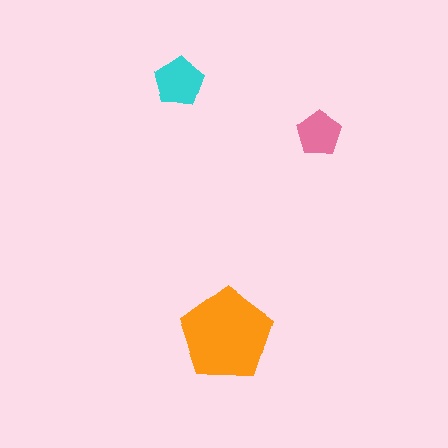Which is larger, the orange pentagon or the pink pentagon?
The orange one.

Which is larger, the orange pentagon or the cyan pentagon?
The orange one.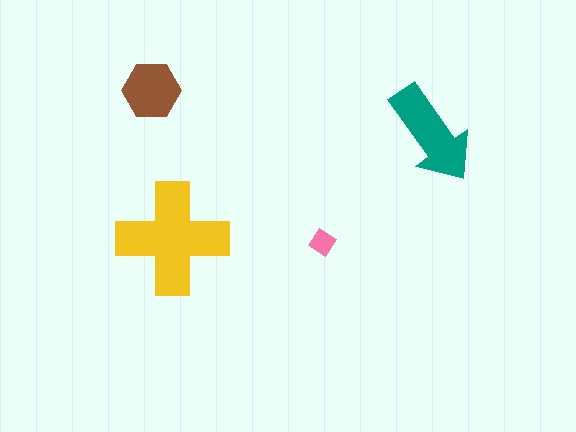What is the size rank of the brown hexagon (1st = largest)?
3rd.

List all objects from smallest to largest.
The pink diamond, the brown hexagon, the teal arrow, the yellow cross.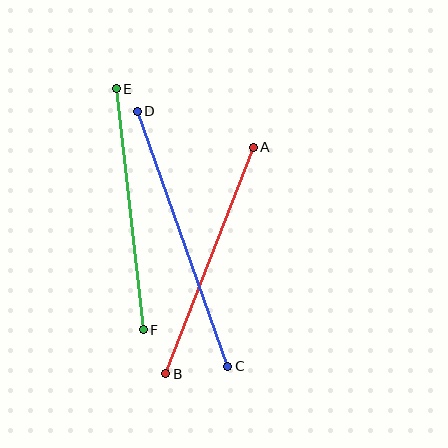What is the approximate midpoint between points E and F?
The midpoint is at approximately (130, 209) pixels.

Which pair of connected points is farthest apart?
Points C and D are farthest apart.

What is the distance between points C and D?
The distance is approximately 271 pixels.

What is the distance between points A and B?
The distance is approximately 243 pixels.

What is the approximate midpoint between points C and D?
The midpoint is at approximately (182, 239) pixels.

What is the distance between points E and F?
The distance is approximately 243 pixels.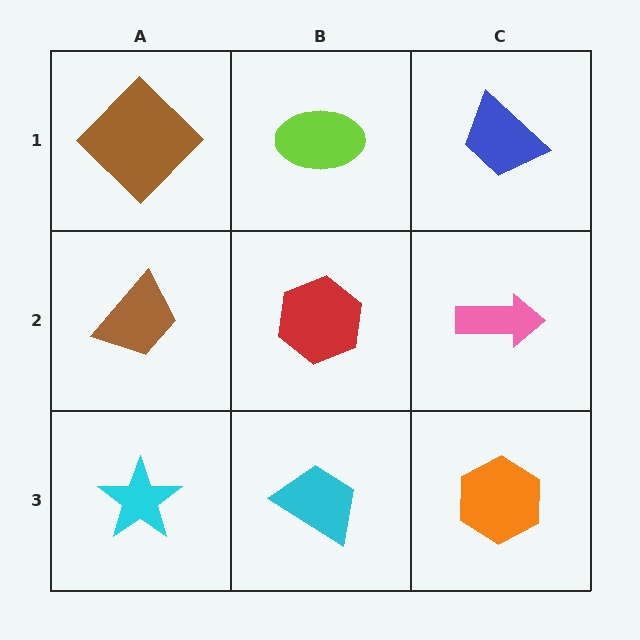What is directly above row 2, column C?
A blue trapezoid.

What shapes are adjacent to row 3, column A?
A brown trapezoid (row 2, column A), a cyan trapezoid (row 3, column B).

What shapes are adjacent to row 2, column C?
A blue trapezoid (row 1, column C), an orange hexagon (row 3, column C), a red hexagon (row 2, column B).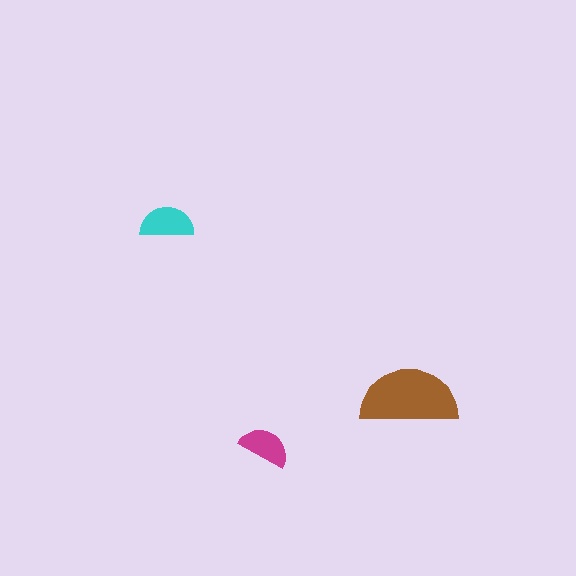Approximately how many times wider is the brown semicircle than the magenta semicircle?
About 2 times wider.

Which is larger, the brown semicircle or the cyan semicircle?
The brown one.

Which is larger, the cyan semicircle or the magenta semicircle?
The cyan one.